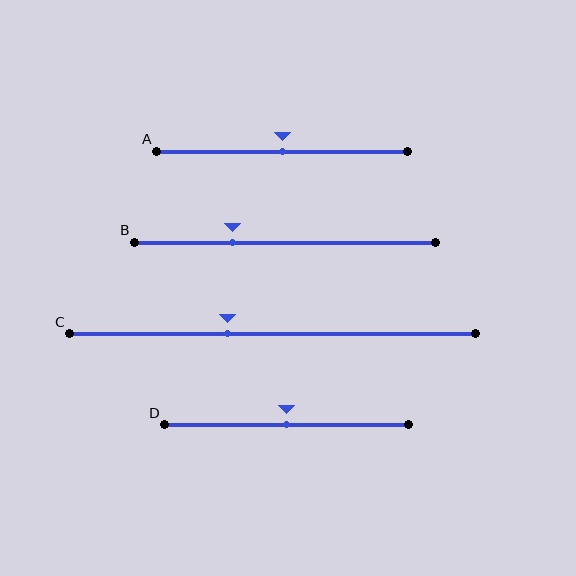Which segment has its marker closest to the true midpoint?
Segment A has its marker closest to the true midpoint.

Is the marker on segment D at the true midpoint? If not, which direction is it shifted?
Yes, the marker on segment D is at the true midpoint.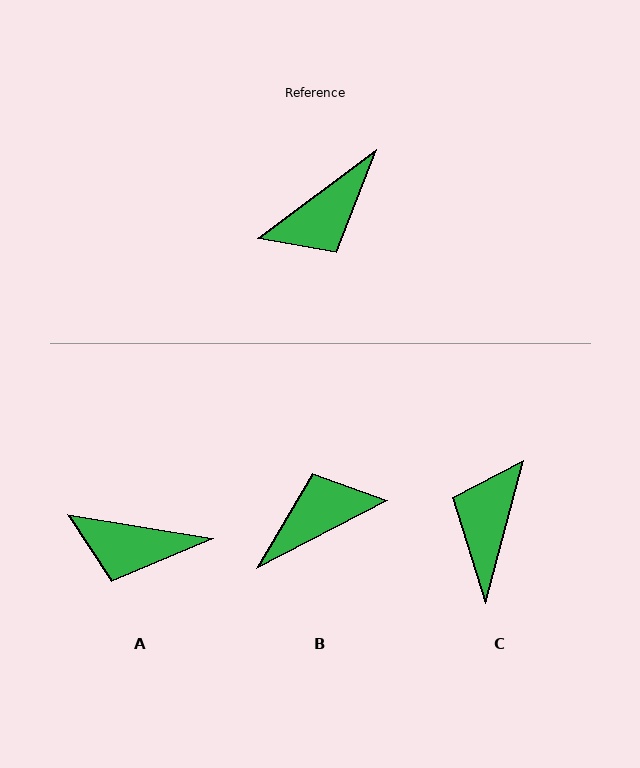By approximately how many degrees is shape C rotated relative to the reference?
Approximately 142 degrees clockwise.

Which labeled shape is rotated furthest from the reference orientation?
B, about 171 degrees away.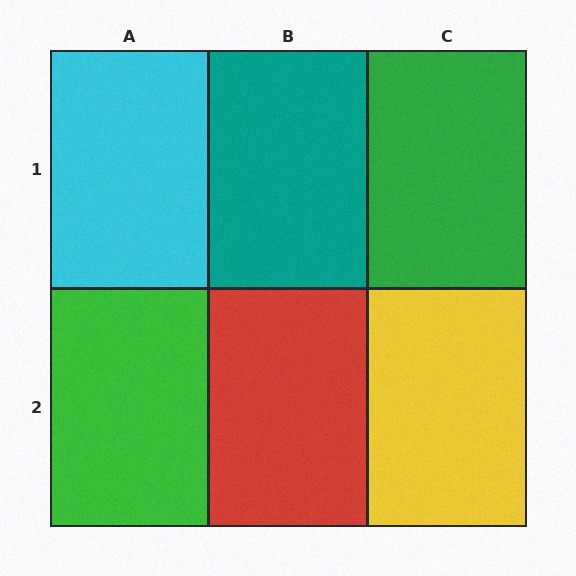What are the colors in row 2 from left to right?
Green, red, yellow.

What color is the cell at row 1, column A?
Cyan.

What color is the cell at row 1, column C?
Green.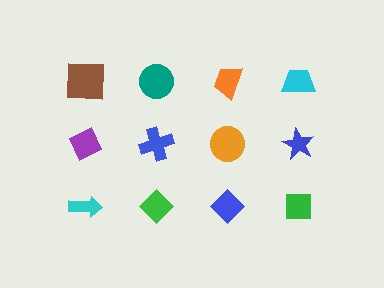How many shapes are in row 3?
4 shapes.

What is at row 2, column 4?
A blue star.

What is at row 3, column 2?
A green diamond.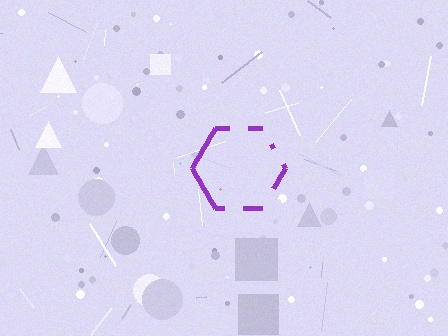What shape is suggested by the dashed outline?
The dashed outline suggests a hexagon.